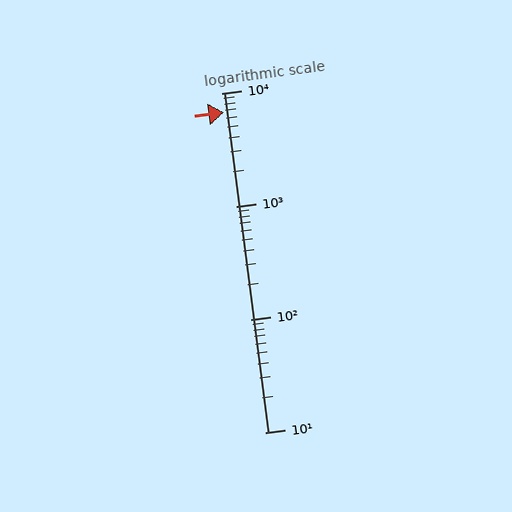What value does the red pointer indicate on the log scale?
The pointer indicates approximately 6700.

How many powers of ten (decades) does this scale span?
The scale spans 3 decades, from 10 to 10000.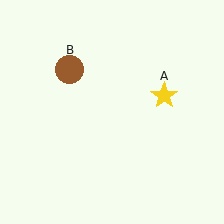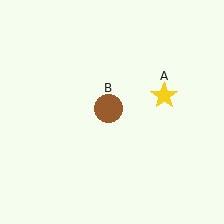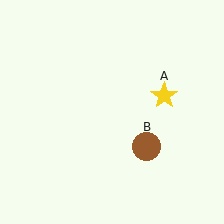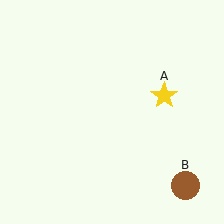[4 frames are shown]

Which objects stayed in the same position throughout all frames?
Yellow star (object A) remained stationary.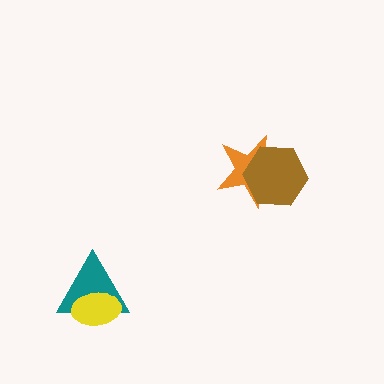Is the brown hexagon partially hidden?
No, no other shape covers it.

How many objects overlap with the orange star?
1 object overlaps with the orange star.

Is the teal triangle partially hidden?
Yes, it is partially covered by another shape.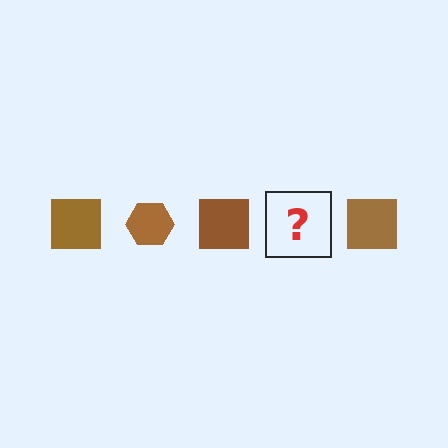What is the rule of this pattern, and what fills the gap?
The rule is that the pattern cycles through square, hexagon shapes in brown. The gap should be filled with a brown hexagon.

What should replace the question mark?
The question mark should be replaced with a brown hexagon.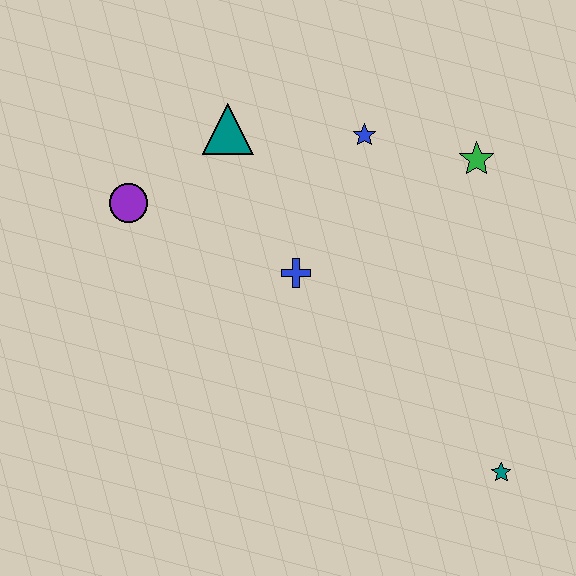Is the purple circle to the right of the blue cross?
No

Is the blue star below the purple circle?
No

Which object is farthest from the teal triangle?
The teal star is farthest from the teal triangle.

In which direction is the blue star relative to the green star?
The blue star is to the left of the green star.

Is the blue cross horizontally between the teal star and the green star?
No